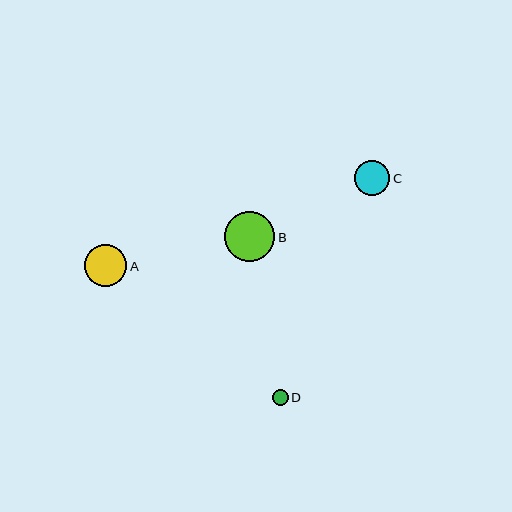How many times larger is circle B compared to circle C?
Circle B is approximately 1.4 times the size of circle C.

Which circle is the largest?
Circle B is the largest with a size of approximately 50 pixels.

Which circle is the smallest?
Circle D is the smallest with a size of approximately 16 pixels.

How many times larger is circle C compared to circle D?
Circle C is approximately 2.2 times the size of circle D.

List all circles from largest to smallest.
From largest to smallest: B, A, C, D.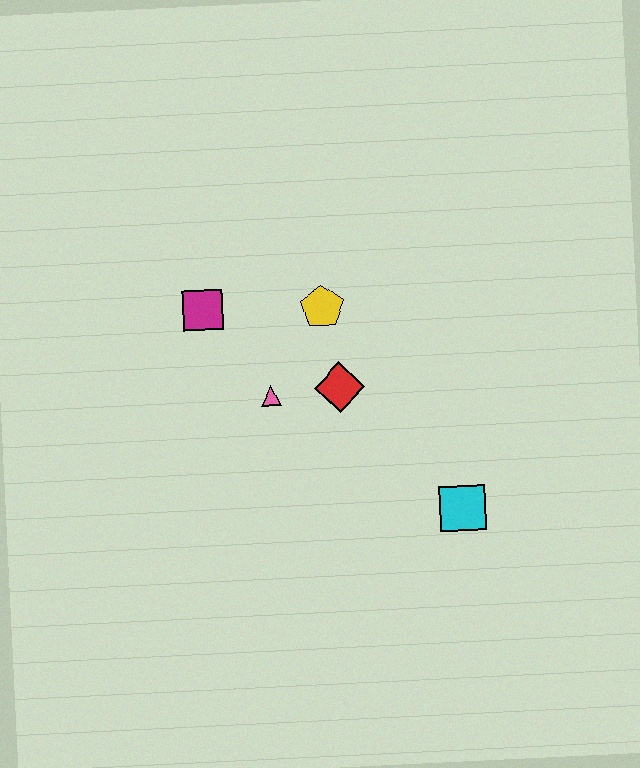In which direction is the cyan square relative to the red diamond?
The cyan square is below the red diamond.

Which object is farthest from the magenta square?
The cyan square is farthest from the magenta square.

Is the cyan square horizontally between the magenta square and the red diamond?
No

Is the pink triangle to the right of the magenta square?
Yes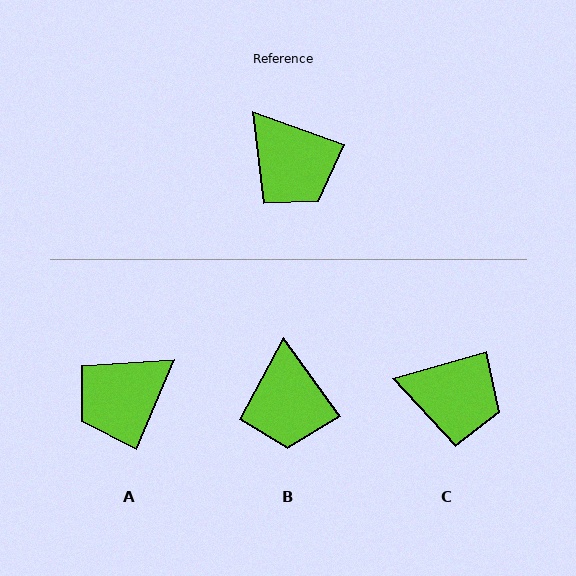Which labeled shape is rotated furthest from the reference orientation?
A, about 93 degrees away.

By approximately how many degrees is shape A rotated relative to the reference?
Approximately 93 degrees clockwise.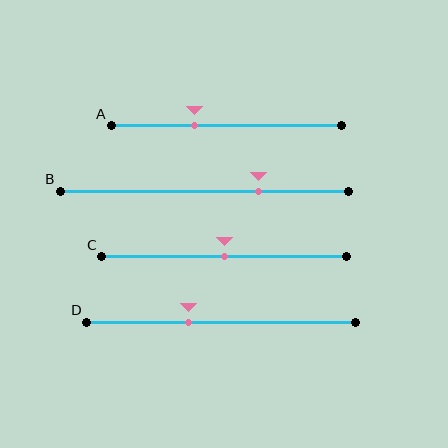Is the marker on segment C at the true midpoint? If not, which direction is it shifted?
Yes, the marker on segment C is at the true midpoint.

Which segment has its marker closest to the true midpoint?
Segment C has its marker closest to the true midpoint.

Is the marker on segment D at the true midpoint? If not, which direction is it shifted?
No, the marker on segment D is shifted to the left by about 12% of the segment length.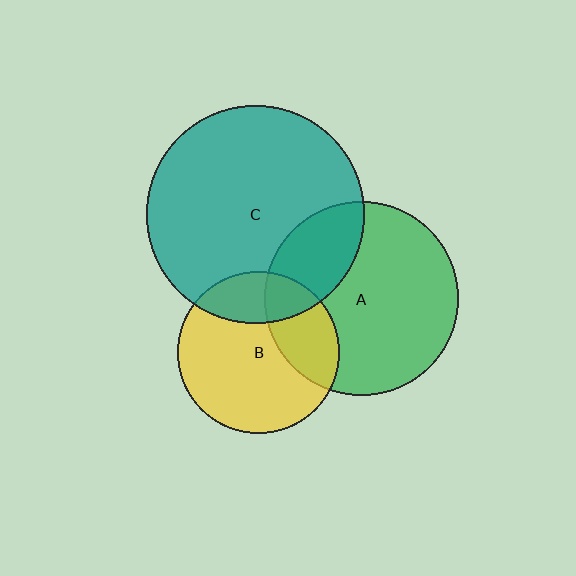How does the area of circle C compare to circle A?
Approximately 1.3 times.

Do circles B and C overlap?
Yes.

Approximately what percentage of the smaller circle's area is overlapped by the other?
Approximately 25%.